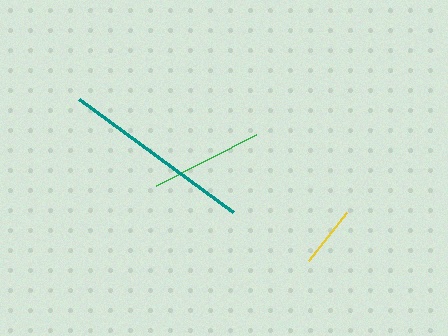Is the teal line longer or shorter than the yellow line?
The teal line is longer than the yellow line.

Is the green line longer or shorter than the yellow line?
The green line is longer than the yellow line.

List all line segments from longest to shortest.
From longest to shortest: teal, green, yellow.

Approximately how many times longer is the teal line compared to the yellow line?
The teal line is approximately 3.1 times the length of the yellow line.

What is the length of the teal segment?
The teal segment is approximately 191 pixels long.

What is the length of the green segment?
The green segment is approximately 112 pixels long.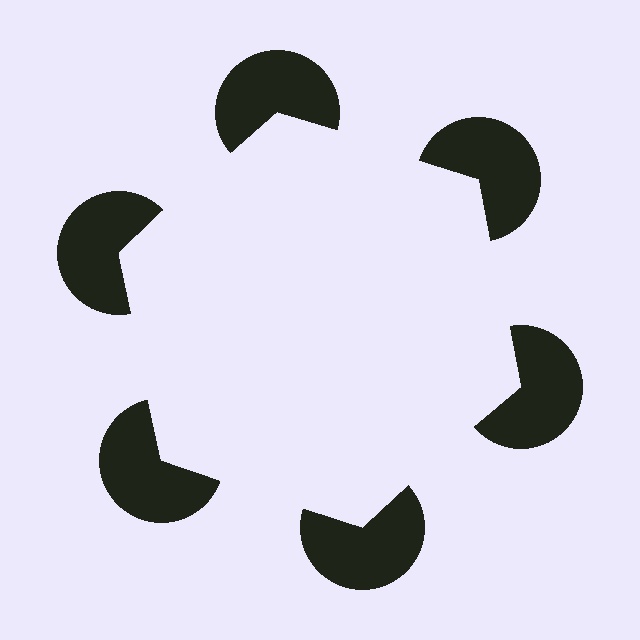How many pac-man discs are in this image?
There are 6 — one at each vertex of the illusory hexagon.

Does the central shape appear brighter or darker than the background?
It typically appears slightly brighter than the background, even though no actual brightness change is drawn.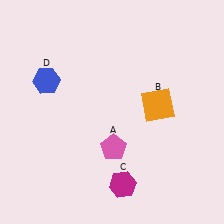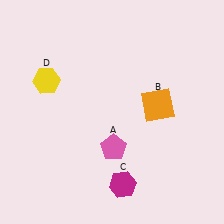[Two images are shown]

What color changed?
The hexagon (D) changed from blue in Image 1 to yellow in Image 2.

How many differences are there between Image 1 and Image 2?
There is 1 difference between the two images.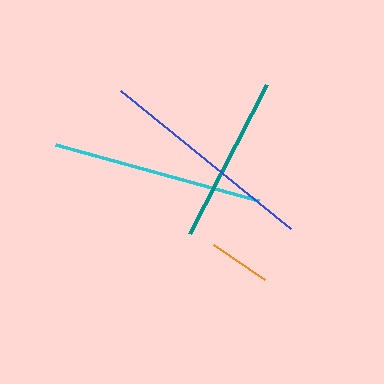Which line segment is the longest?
The blue line is the longest at approximately 219 pixels.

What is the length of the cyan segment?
The cyan segment is approximately 210 pixels long.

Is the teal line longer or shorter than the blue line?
The blue line is longer than the teal line.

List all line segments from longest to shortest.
From longest to shortest: blue, cyan, teal, orange.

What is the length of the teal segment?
The teal segment is approximately 168 pixels long.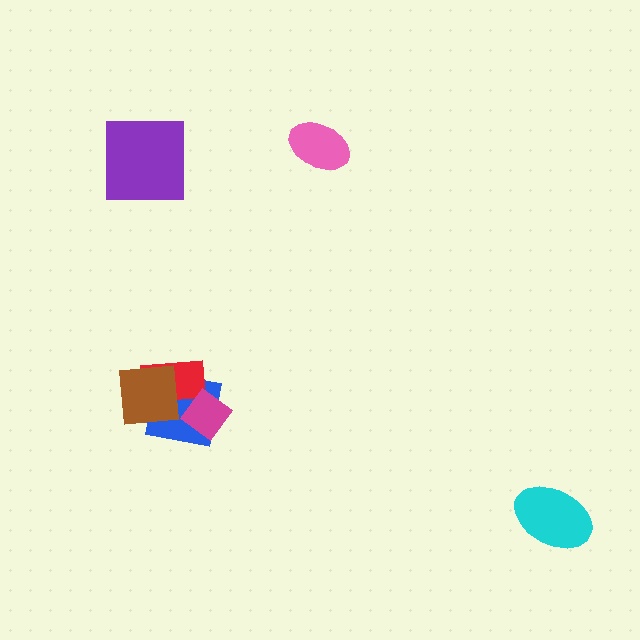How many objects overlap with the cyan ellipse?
0 objects overlap with the cyan ellipse.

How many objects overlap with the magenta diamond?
2 objects overlap with the magenta diamond.